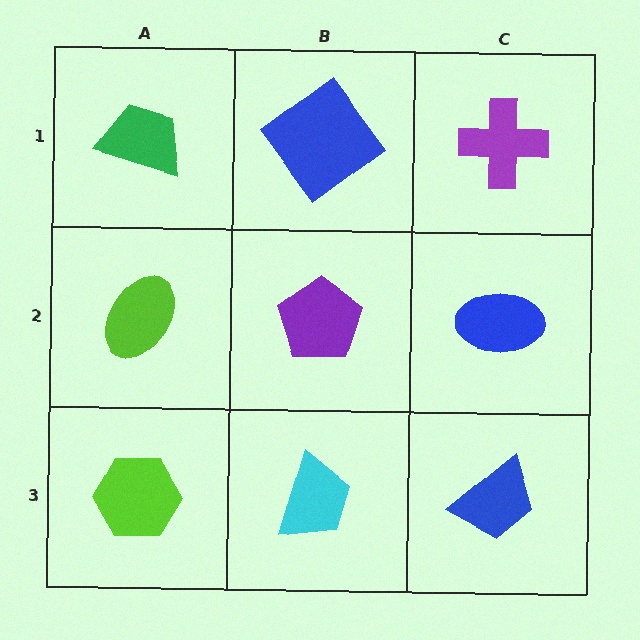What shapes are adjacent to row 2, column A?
A green trapezoid (row 1, column A), a lime hexagon (row 3, column A), a purple pentagon (row 2, column B).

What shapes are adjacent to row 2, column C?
A purple cross (row 1, column C), a blue trapezoid (row 3, column C), a purple pentagon (row 2, column B).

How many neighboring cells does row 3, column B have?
3.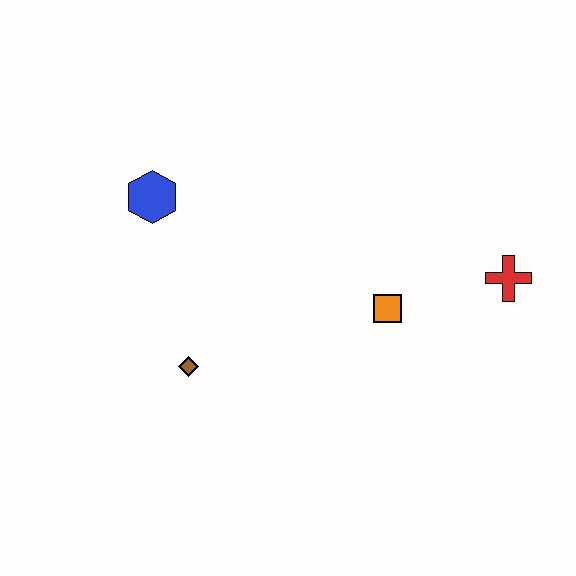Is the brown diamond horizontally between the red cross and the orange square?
No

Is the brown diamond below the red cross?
Yes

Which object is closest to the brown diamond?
The blue hexagon is closest to the brown diamond.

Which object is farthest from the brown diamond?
The red cross is farthest from the brown diamond.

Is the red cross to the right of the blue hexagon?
Yes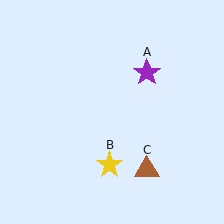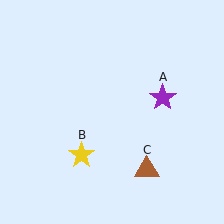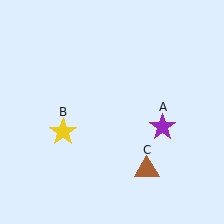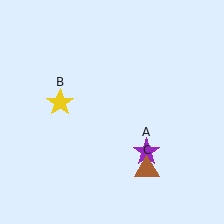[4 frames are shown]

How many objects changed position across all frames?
2 objects changed position: purple star (object A), yellow star (object B).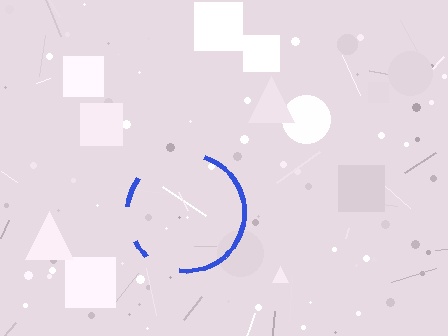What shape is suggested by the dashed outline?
The dashed outline suggests a circle.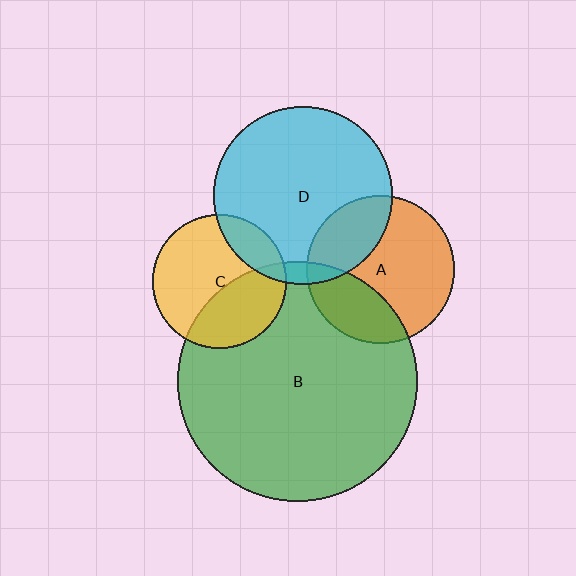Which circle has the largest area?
Circle B (green).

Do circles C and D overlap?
Yes.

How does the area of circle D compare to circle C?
Approximately 1.8 times.